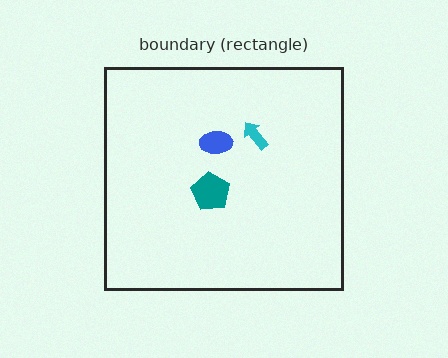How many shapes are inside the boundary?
3 inside, 0 outside.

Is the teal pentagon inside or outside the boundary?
Inside.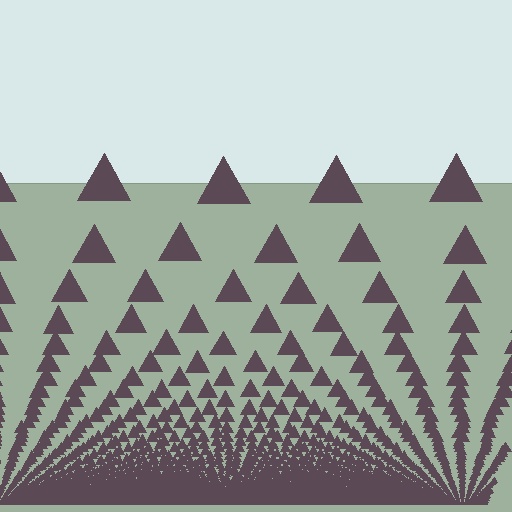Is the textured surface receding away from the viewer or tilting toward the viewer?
The surface appears to tilt toward the viewer. Texture elements get larger and sparser toward the top.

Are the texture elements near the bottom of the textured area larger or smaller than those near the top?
Smaller. The gradient is inverted — elements near the bottom are smaller and denser.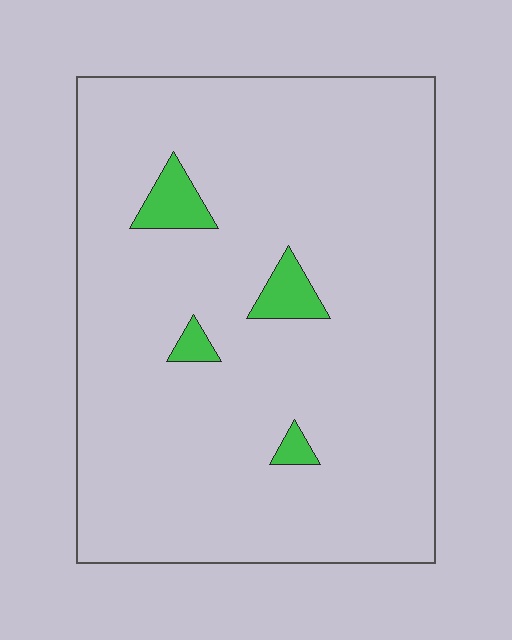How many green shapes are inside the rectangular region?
4.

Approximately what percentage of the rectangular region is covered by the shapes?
Approximately 5%.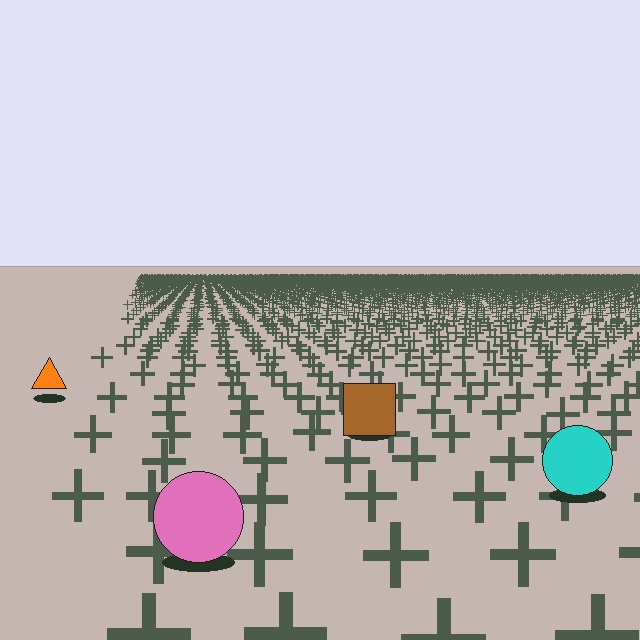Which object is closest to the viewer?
The pink circle is closest. The texture marks near it are larger and more spread out.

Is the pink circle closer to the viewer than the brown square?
Yes. The pink circle is closer — you can tell from the texture gradient: the ground texture is coarser near it.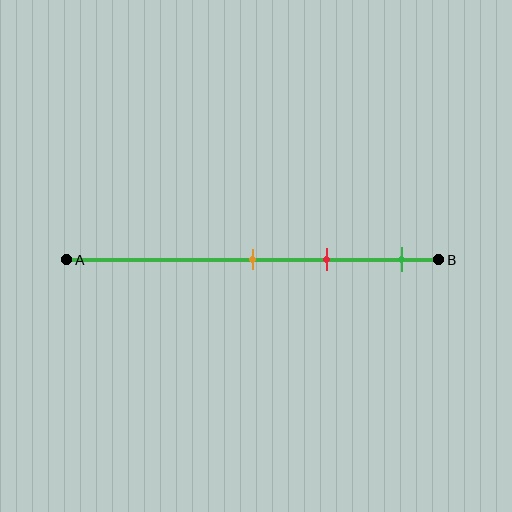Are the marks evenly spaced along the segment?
Yes, the marks are approximately evenly spaced.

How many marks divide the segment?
There are 3 marks dividing the segment.